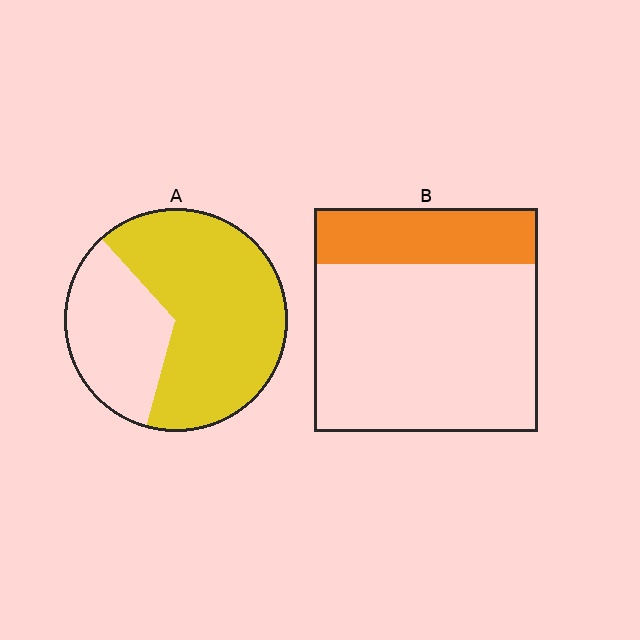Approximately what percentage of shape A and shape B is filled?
A is approximately 65% and B is approximately 25%.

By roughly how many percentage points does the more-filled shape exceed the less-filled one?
By roughly 40 percentage points (A over B).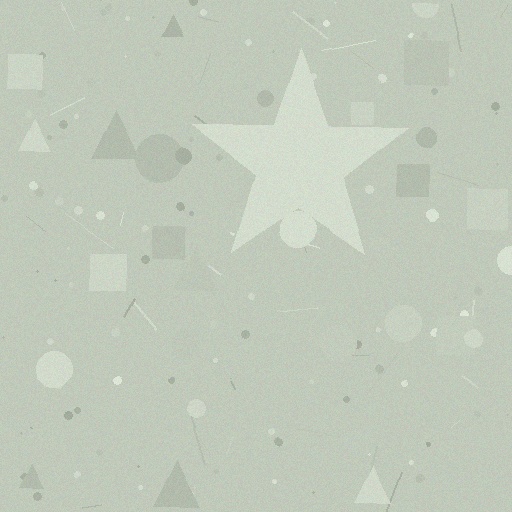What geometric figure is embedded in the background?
A star is embedded in the background.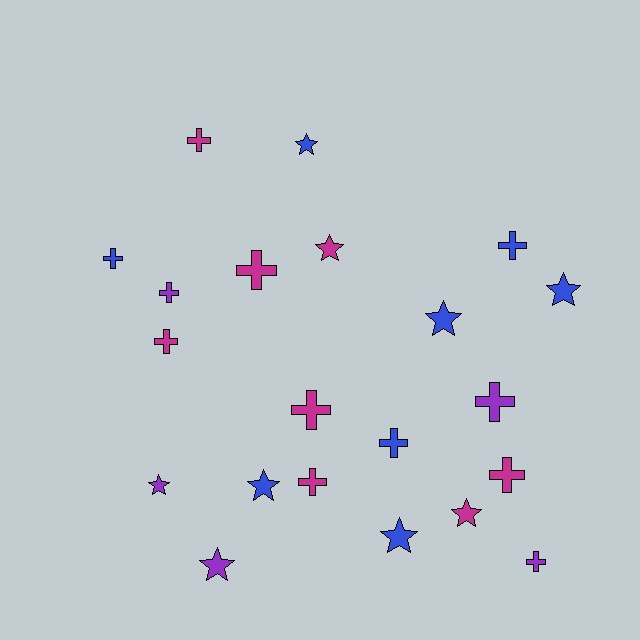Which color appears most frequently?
Blue, with 8 objects.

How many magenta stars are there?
There are 2 magenta stars.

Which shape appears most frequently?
Cross, with 12 objects.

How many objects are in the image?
There are 21 objects.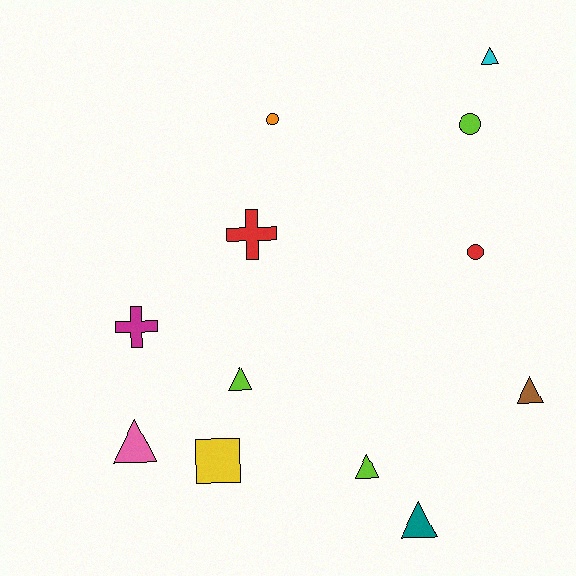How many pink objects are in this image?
There is 1 pink object.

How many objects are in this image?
There are 12 objects.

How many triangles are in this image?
There are 6 triangles.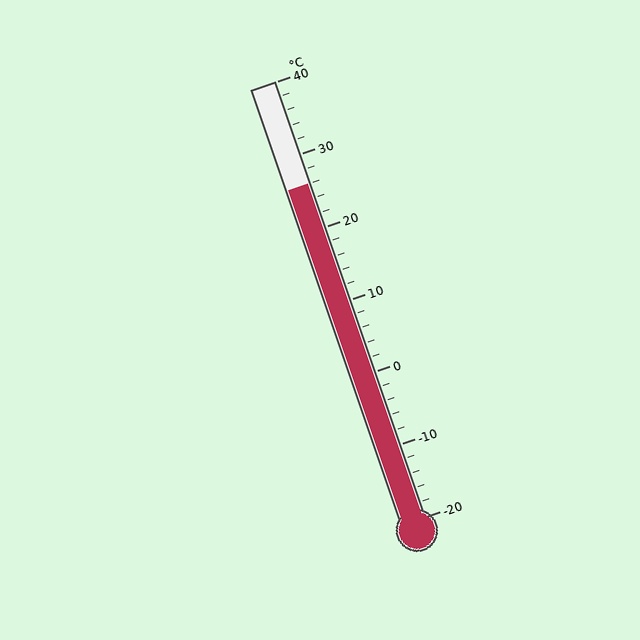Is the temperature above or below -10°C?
The temperature is above -10°C.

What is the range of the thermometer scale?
The thermometer scale ranges from -20°C to 40°C.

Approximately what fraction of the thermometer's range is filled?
The thermometer is filled to approximately 75% of its range.